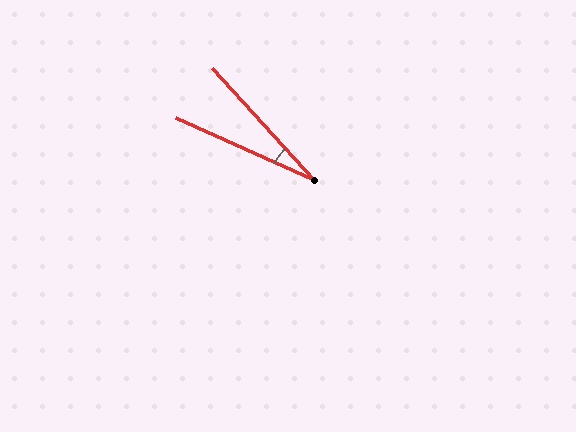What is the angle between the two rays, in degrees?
Approximately 23 degrees.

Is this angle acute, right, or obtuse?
It is acute.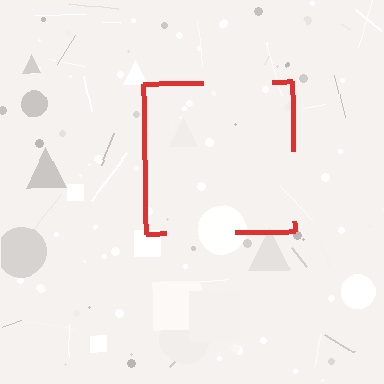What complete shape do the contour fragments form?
The contour fragments form a square.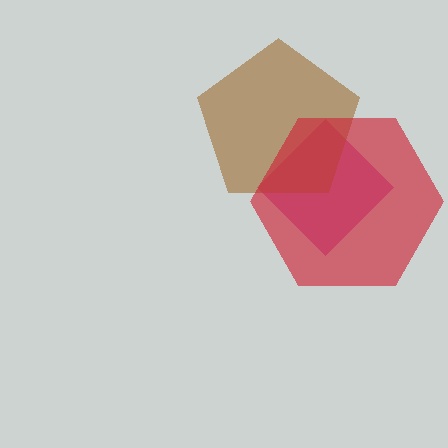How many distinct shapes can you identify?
There are 3 distinct shapes: a magenta diamond, a brown pentagon, a red hexagon.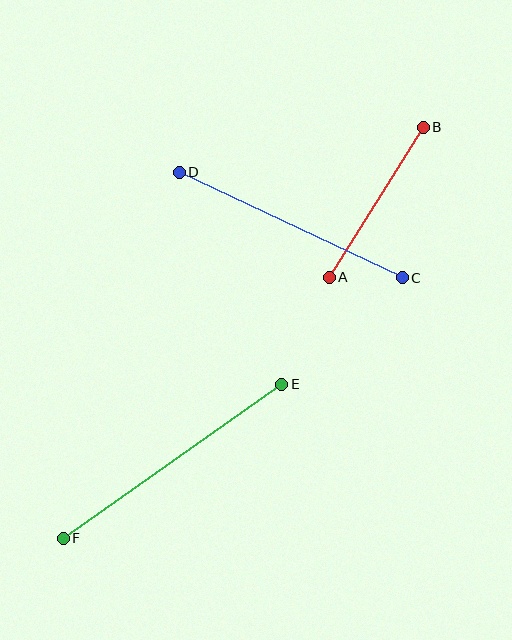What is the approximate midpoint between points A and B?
The midpoint is at approximately (376, 202) pixels.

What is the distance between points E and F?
The distance is approximately 267 pixels.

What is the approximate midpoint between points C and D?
The midpoint is at approximately (291, 225) pixels.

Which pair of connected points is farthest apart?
Points E and F are farthest apart.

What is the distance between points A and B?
The distance is approximately 177 pixels.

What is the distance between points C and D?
The distance is approximately 247 pixels.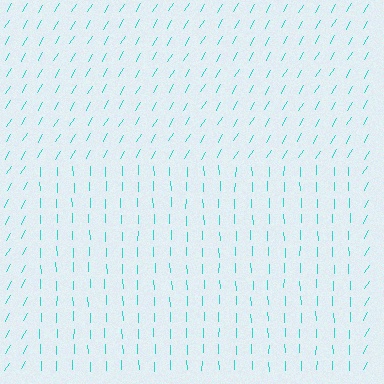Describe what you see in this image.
The image is filled with small cyan line segments. A rectangle region in the image has lines oriented differently from the surrounding lines, creating a visible texture boundary.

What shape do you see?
I see a rectangle.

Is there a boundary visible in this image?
Yes, there is a texture boundary formed by a change in line orientation.